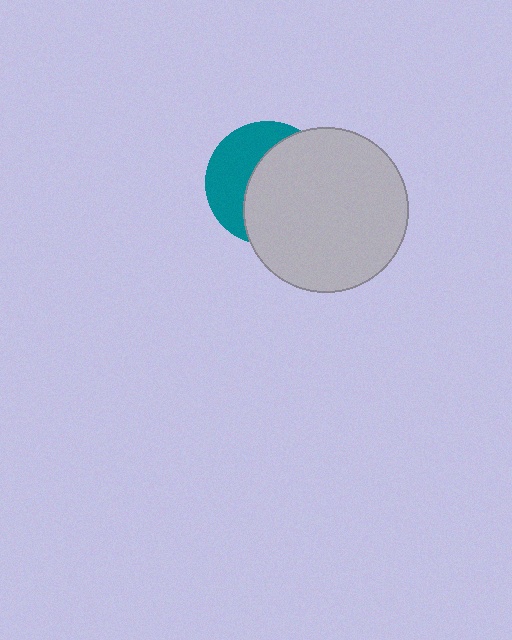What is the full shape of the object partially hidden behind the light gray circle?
The partially hidden object is a teal circle.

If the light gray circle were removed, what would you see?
You would see the complete teal circle.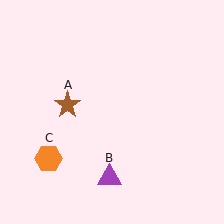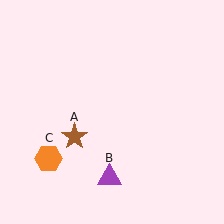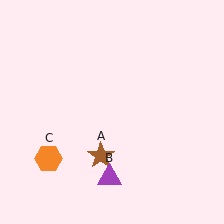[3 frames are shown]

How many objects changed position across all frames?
1 object changed position: brown star (object A).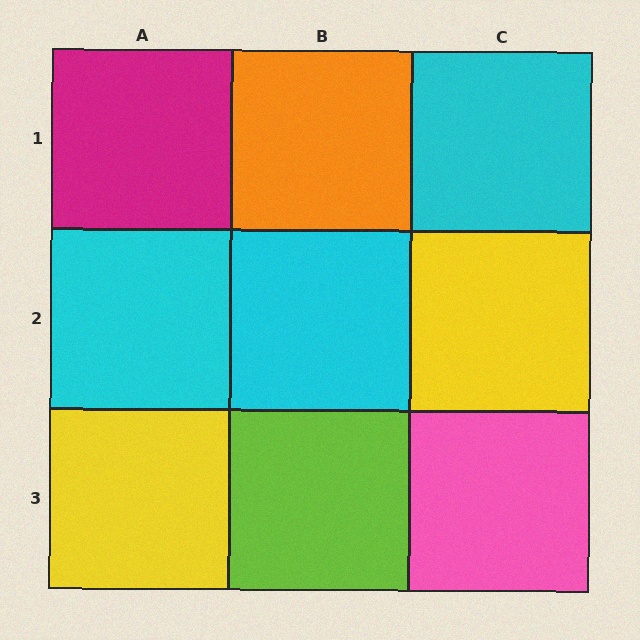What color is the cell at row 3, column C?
Pink.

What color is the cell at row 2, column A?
Cyan.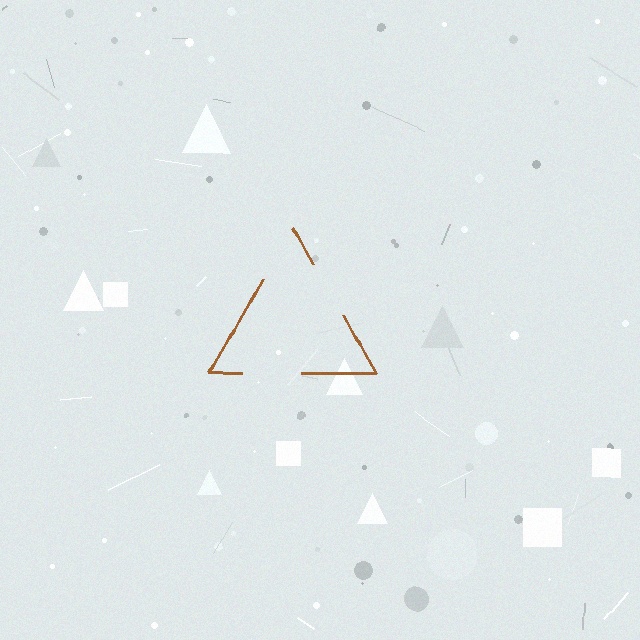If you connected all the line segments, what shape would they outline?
They would outline a triangle.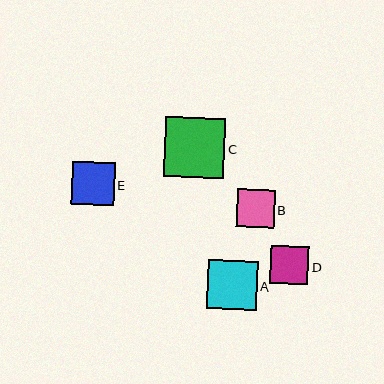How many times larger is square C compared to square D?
Square C is approximately 1.5 times the size of square D.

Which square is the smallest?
Square B is the smallest with a size of approximately 37 pixels.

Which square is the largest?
Square C is the largest with a size of approximately 60 pixels.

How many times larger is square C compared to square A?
Square C is approximately 1.2 times the size of square A.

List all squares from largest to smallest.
From largest to smallest: C, A, E, D, B.